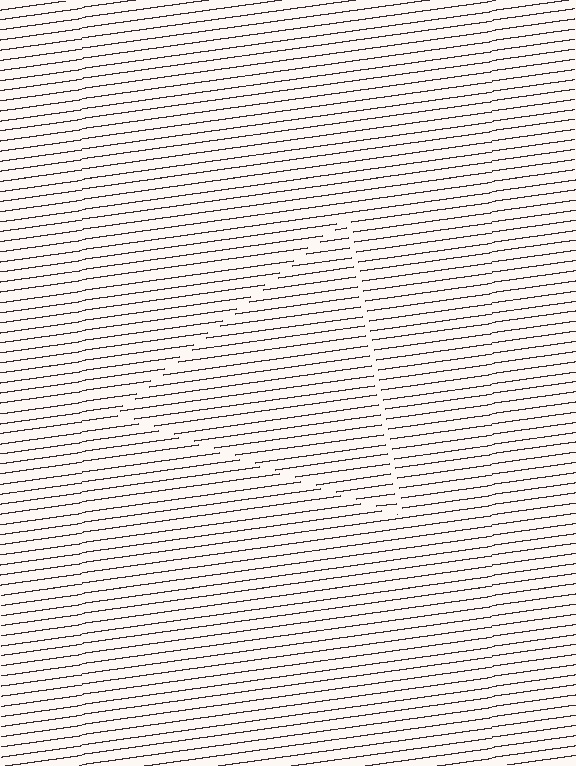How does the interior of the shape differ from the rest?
The interior of the shape contains the same grating, shifted by half a period — the contour is defined by the phase discontinuity where line-ends from the inner and outer gratings abut.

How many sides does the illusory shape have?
3 sides — the line-ends trace a triangle.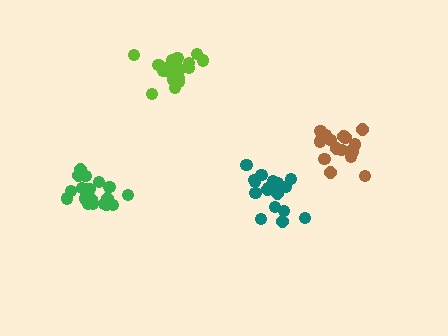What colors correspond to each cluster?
The clusters are colored: teal, brown, green, lime.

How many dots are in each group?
Group 1: 17 dots, Group 2: 16 dots, Group 3: 19 dots, Group 4: 20 dots (72 total).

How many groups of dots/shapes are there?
There are 4 groups.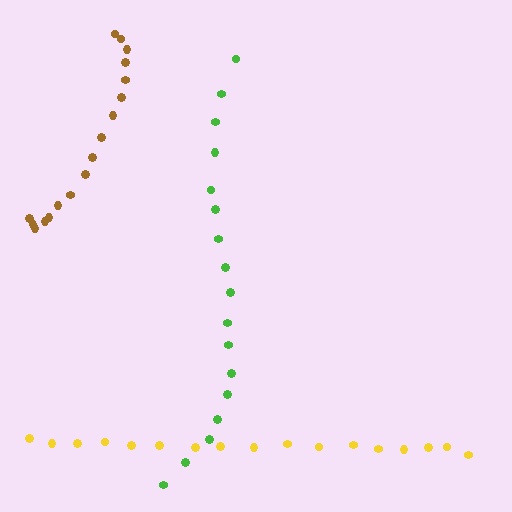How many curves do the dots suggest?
There are 3 distinct paths.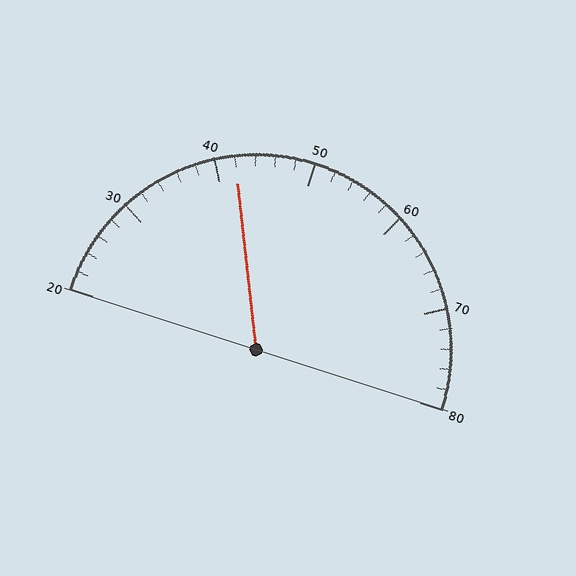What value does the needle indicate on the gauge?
The needle indicates approximately 42.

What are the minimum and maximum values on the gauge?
The gauge ranges from 20 to 80.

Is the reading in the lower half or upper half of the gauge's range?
The reading is in the lower half of the range (20 to 80).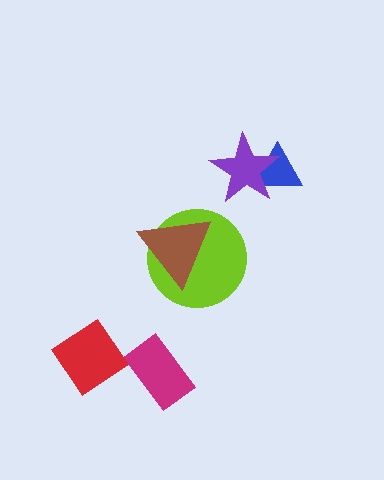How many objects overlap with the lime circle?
1 object overlaps with the lime circle.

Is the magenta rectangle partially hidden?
No, no other shape covers it.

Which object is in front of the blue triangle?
The purple star is in front of the blue triangle.